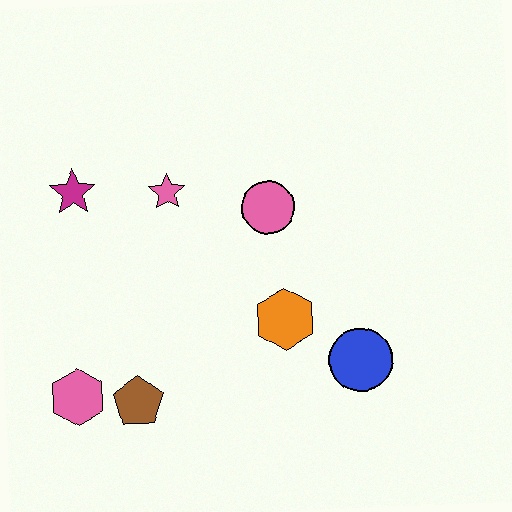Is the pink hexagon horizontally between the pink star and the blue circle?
No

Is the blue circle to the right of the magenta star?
Yes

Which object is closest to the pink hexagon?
The brown pentagon is closest to the pink hexagon.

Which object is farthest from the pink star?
The blue circle is farthest from the pink star.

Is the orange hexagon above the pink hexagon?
Yes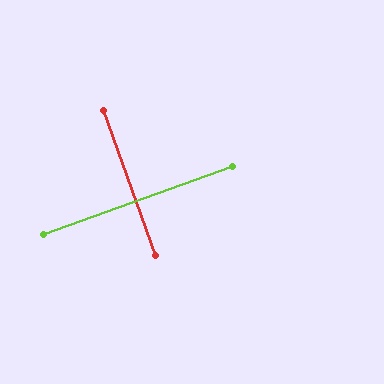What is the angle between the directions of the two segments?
Approximately 90 degrees.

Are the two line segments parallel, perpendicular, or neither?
Perpendicular — they meet at approximately 90°.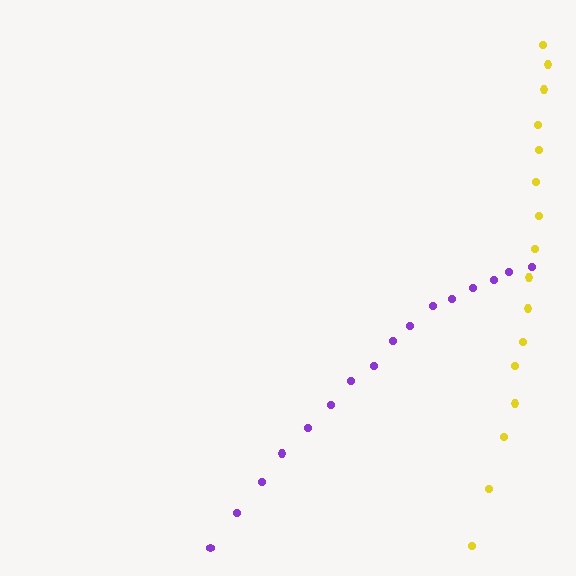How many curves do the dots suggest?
There are 2 distinct paths.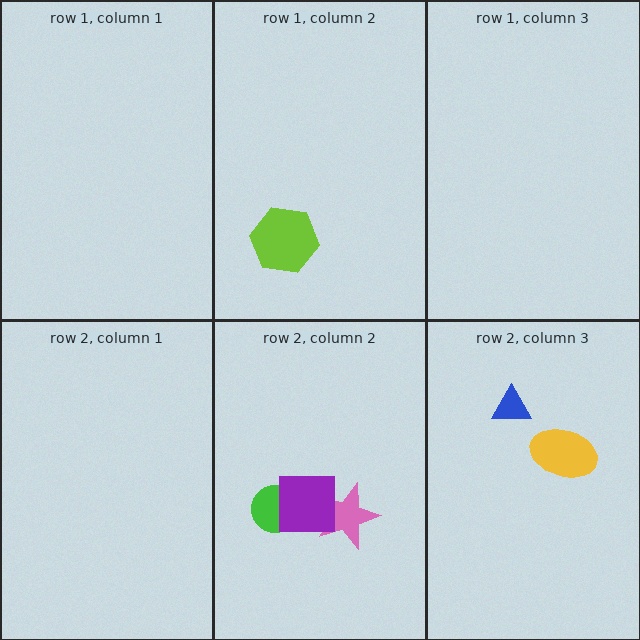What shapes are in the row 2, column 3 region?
The blue triangle, the yellow ellipse.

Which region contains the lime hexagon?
The row 1, column 2 region.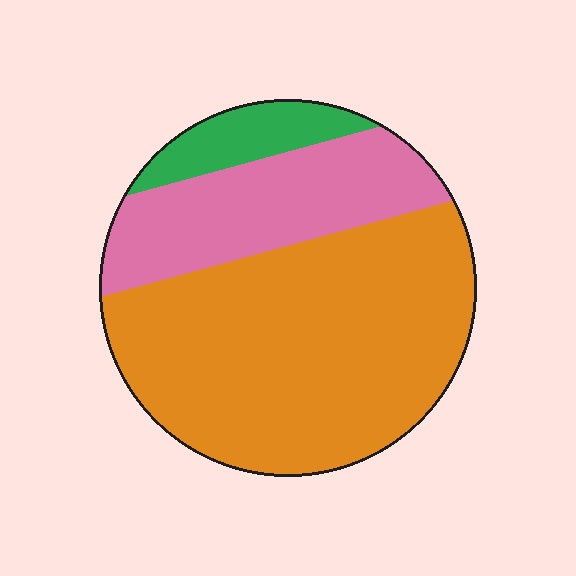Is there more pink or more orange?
Orange.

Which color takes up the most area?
Orange, at roughly 65%.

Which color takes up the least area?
Green, at roughly 10%.